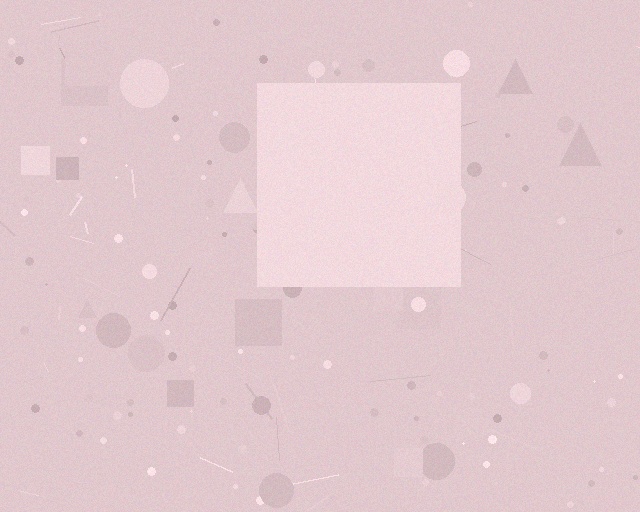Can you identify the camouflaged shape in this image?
The camouflaged shape is a square.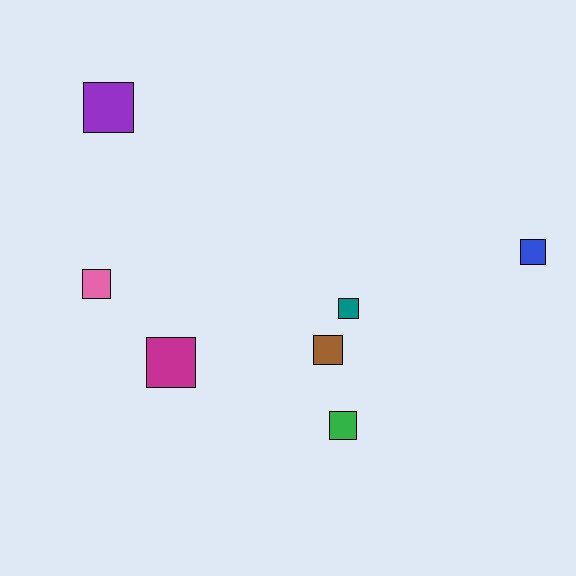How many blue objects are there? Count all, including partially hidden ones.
There is 1 blue object.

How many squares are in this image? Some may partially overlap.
There are 7 squares.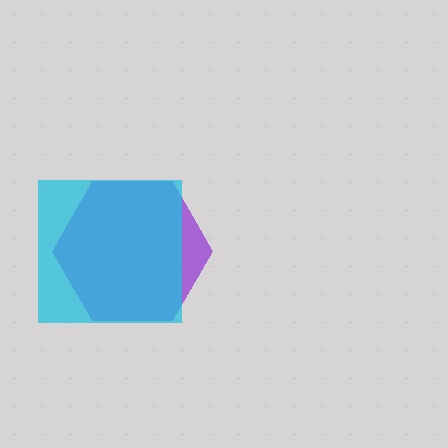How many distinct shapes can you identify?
There are 2 distinct shapes: a purple hexagon, a cyan square.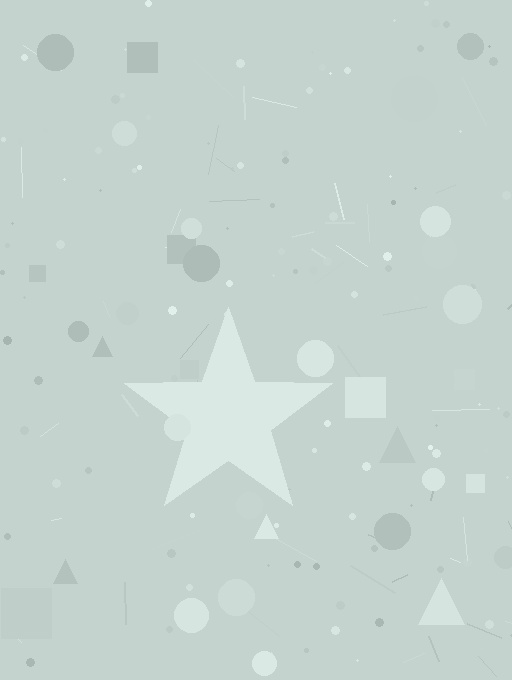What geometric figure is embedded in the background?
A star is embedded in the background.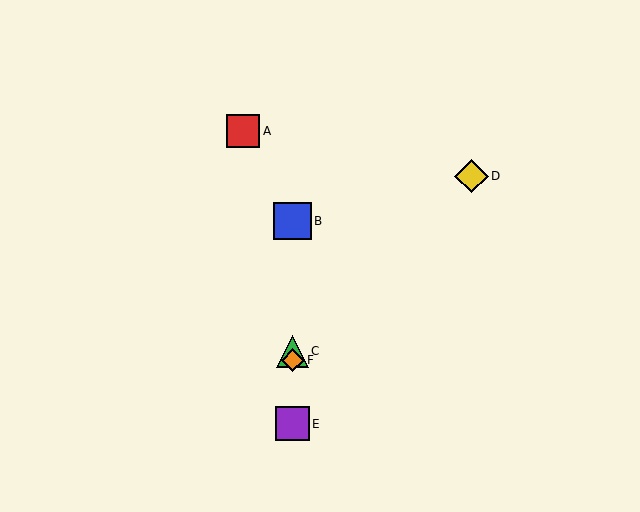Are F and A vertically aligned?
No, F is at x≈293 and A is at x≈243.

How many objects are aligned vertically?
4 objects (B, C, E, F) are aligned vertically.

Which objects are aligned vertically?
Objects B, C, E, F are aligned vertically.